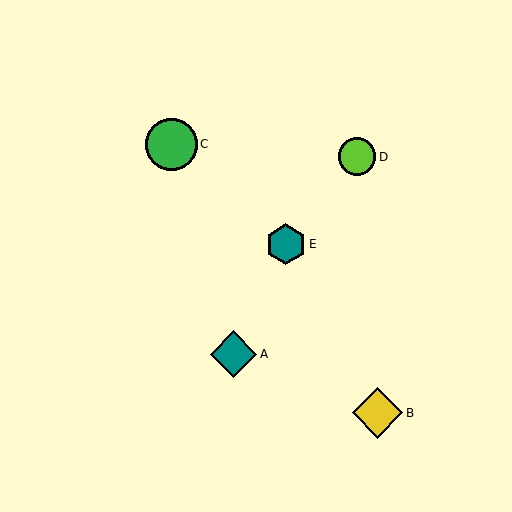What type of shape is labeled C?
Shape C is a green circle.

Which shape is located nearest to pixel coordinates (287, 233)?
The teal hexagon (labeled E) at (286, 244) is nearest to that location.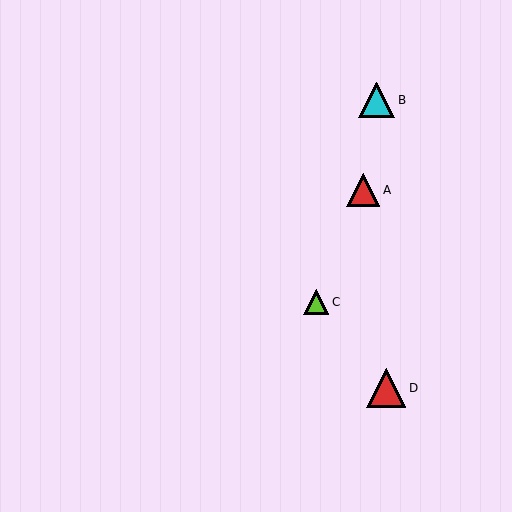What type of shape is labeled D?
Shape D is a red triangle.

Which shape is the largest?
The red triangle (labeled D) is the largest.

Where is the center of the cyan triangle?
The center of the cyan triangle is at (377, 100).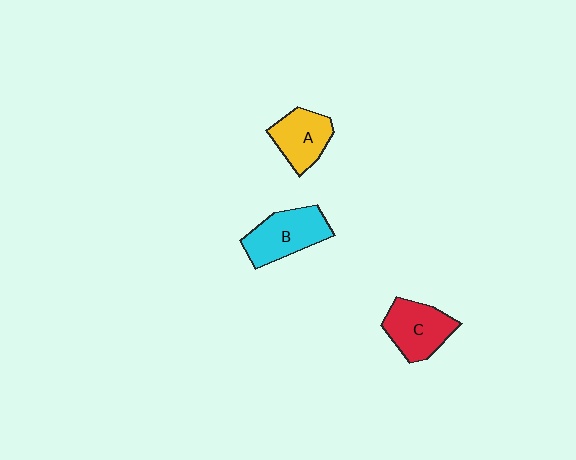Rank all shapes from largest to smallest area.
From largest to smallest: B (cyan), C (red), A (yellow).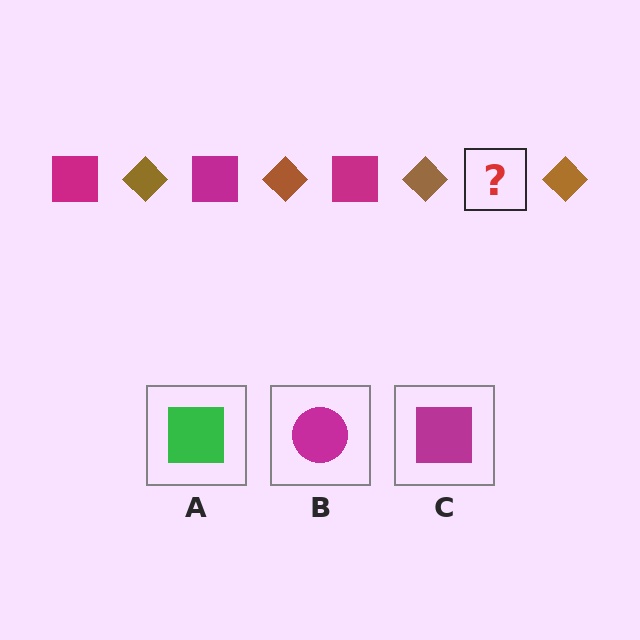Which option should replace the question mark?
Option C.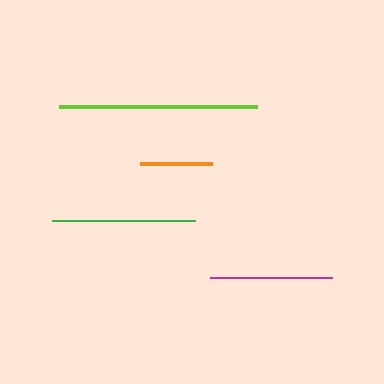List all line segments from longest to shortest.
From longest to shortest: lime, green, magenta, orange.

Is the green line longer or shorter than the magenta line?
The green line is longer than the magenta line.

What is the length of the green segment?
The green segment is approximately 143 pixels long.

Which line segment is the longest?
The lime line is the longest at approximately 198 pixels.